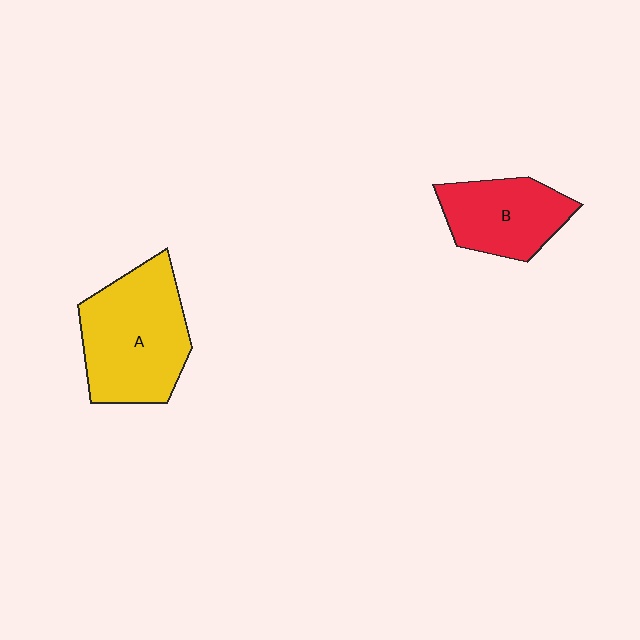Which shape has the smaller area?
Shape B (red).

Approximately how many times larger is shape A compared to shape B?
Approximately 1.5 times.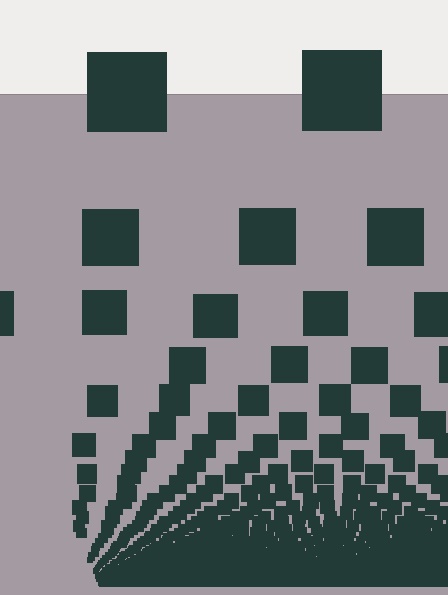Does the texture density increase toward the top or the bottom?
Density increases toward the bottom.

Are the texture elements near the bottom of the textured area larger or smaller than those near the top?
Smaller. The gradient is inverted — elements near the bottom are smaller and denser.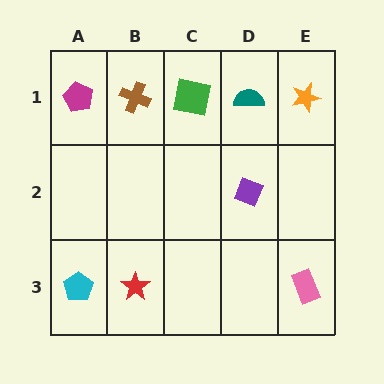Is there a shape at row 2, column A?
No, that cell is empty.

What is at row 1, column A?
A magenta pentagon.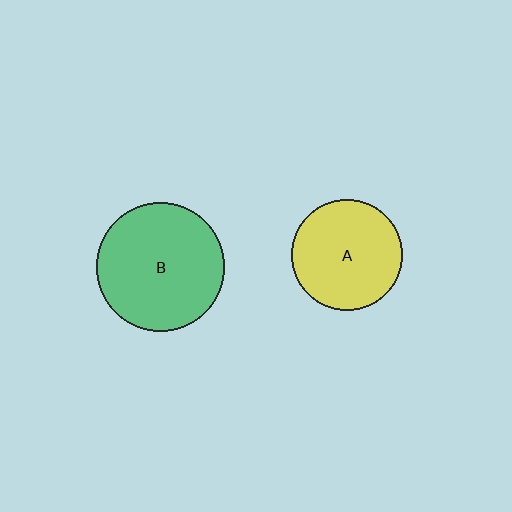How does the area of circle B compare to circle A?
Approximately 1.3 times.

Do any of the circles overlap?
No, none of the circles overlap.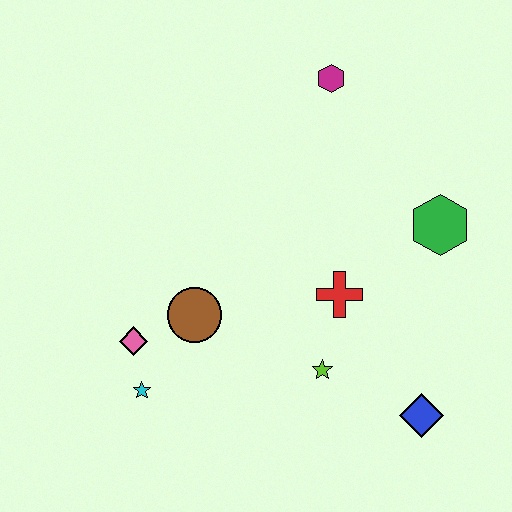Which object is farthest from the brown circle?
The magenta hexagon is farthest from the brown circle.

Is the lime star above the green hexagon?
No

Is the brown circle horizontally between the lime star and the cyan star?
Yes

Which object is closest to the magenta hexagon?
The green hexagon is closest to the magenta hexagon.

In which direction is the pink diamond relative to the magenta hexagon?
The pink diamond is below the magenta hexagon.